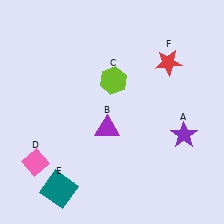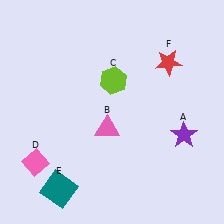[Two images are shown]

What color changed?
The triangle (B) changed from purple in Image 1 to pink in Image 2.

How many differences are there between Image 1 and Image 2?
There is 1 difference between the two images.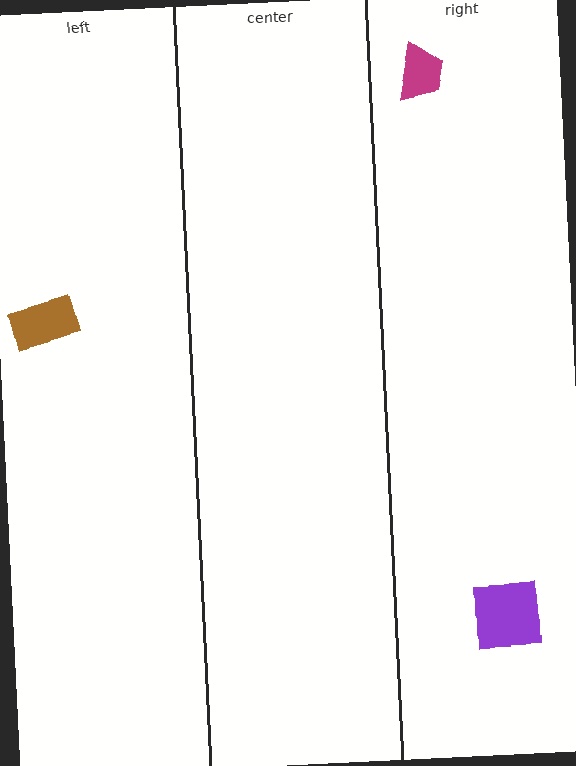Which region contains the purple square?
The right region.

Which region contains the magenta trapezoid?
The right region.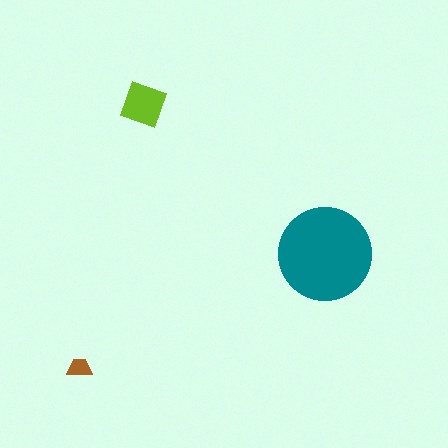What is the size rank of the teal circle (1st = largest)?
1st.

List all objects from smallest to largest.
The brown trapezoid, the lime diamond, the teal circle.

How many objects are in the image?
There are 3 objects in the image.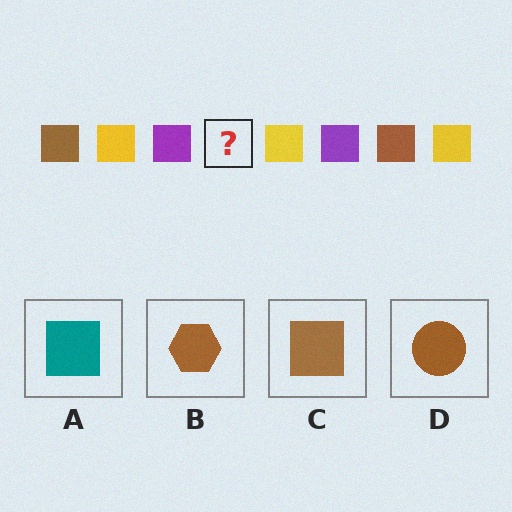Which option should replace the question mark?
Option C.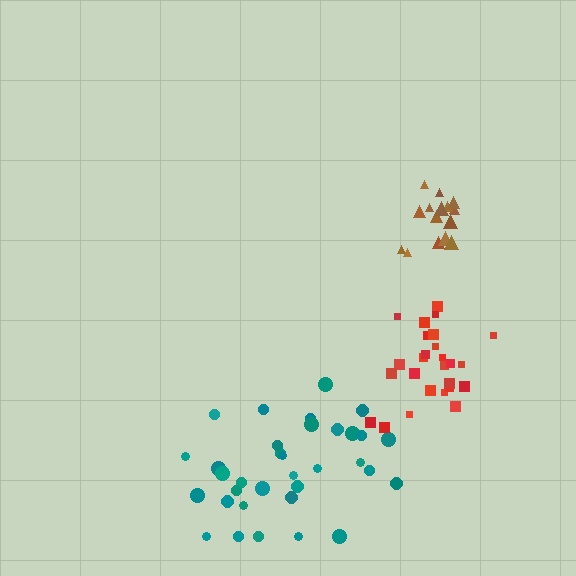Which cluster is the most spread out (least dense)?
Teal.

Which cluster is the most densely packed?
Brown.